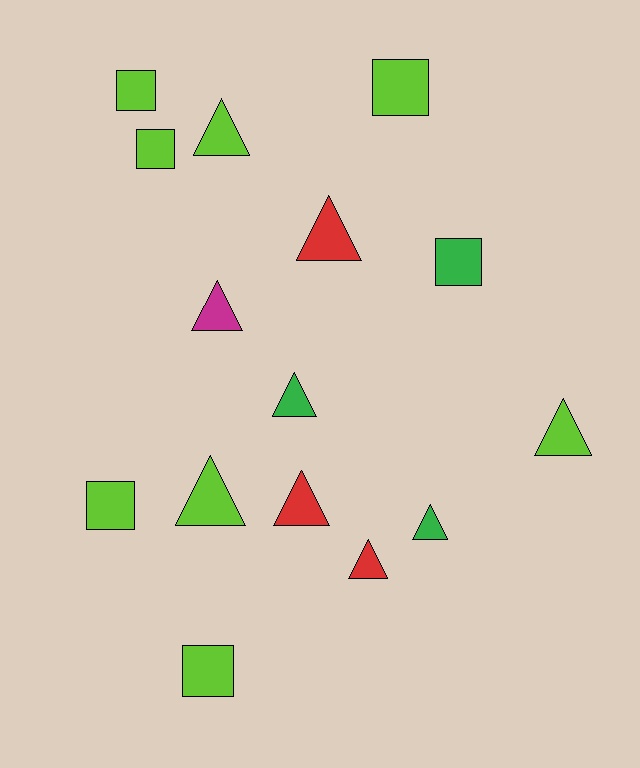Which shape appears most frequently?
Triangle, with 9 objects.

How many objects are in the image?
There are 15 objects.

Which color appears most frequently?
Lime, with 8 objects.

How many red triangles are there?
There are 3 red triangles.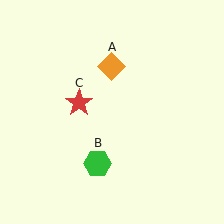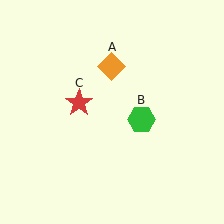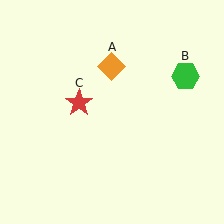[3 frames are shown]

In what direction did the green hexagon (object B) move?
The green hexagon (object B) moved up and to the right.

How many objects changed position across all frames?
1 object changed position: green hexagon (object B).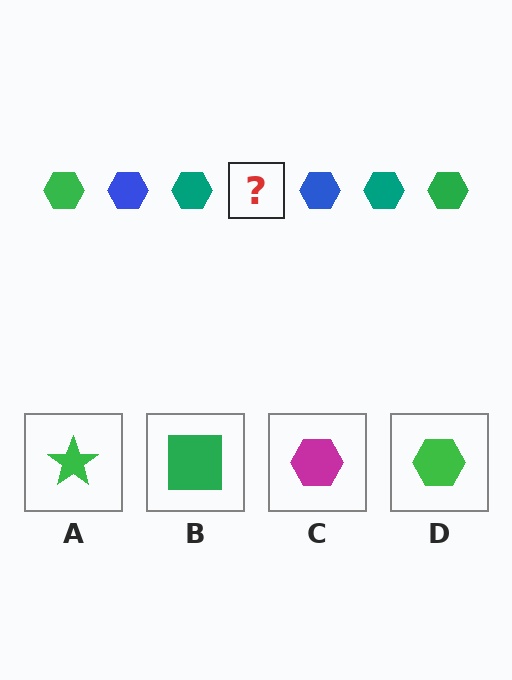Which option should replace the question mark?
Option D.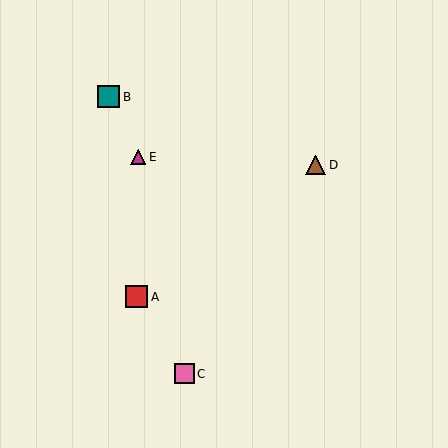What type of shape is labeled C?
Shape C is a pink square.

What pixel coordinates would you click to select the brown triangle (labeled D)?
Click at (316, 165) to select the brown triangle D.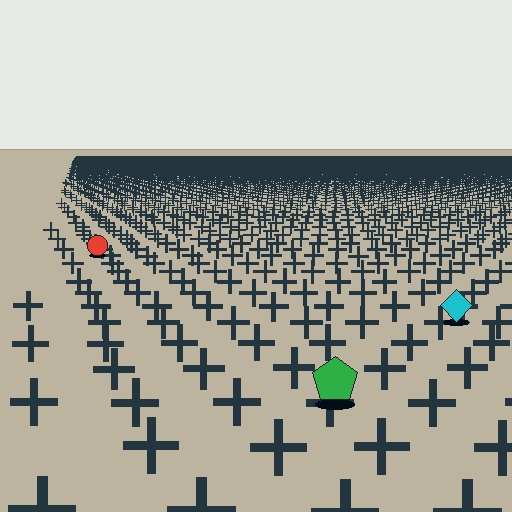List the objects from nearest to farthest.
From nearest to farthest: the green pentagon, the cyan diamond, the red circle.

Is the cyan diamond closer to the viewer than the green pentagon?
No. The green pentagon is closer — you can tell from the texture gradient: the ground texture is coarser near it.